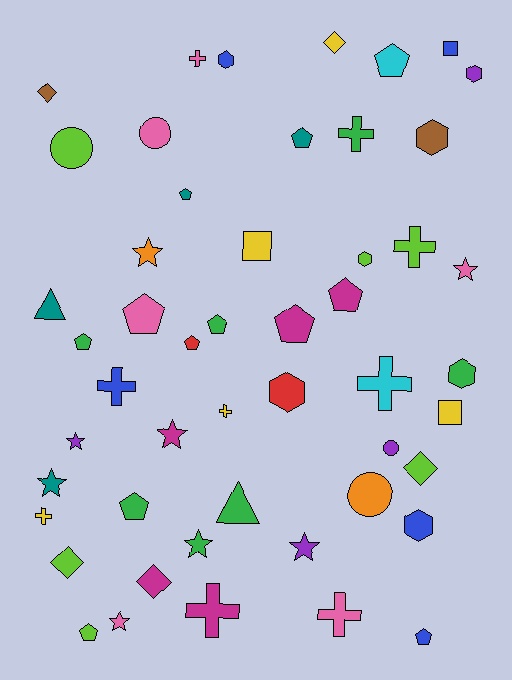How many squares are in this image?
There are 3 squares.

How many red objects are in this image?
There are 2 red objects.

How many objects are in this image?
There are 50 objects.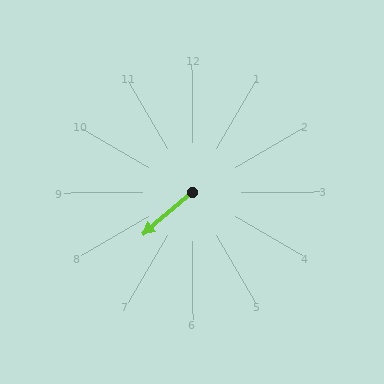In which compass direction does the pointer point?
Southwest.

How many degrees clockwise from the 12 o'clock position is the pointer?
Approximately 229 degrees.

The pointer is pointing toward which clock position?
Roughly 8 o'clock.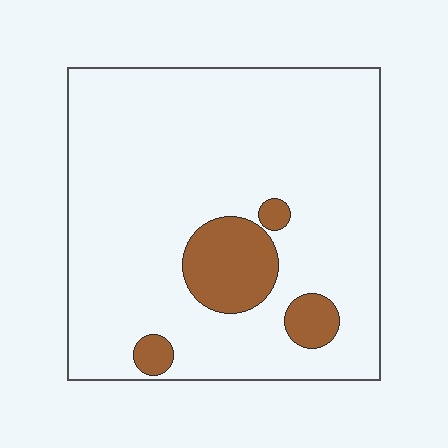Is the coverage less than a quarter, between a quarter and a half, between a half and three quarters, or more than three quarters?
Less than a quarter.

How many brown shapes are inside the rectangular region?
4.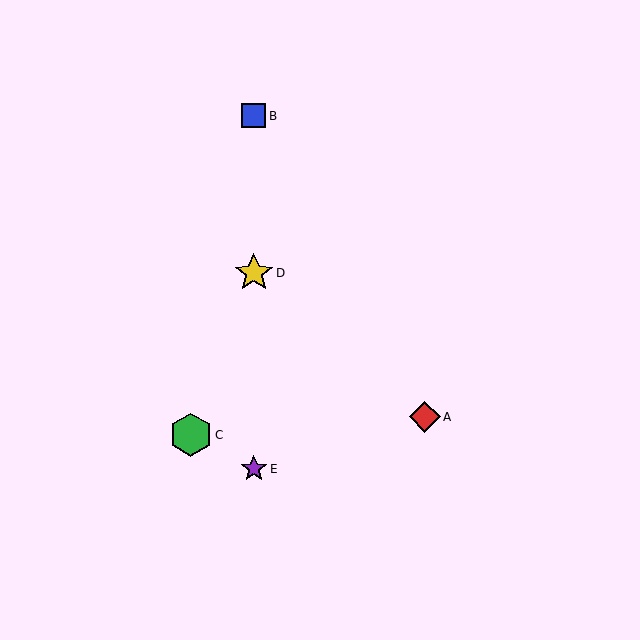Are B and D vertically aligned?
Yes, both are at x≈254.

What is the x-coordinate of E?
Object E is at x≈254.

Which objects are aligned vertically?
Objects B, D, E are aligned vertically.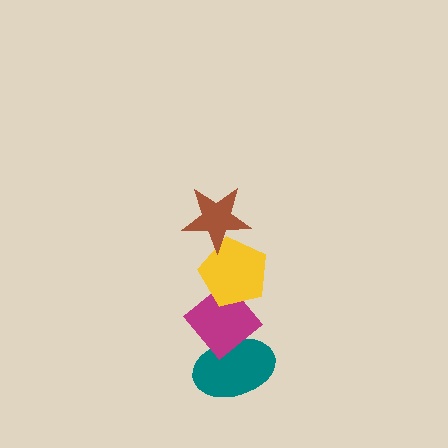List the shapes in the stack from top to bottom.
From top to bottom: the brown star, the yellow pentagon, the magenta diamond, the teal ellipse.